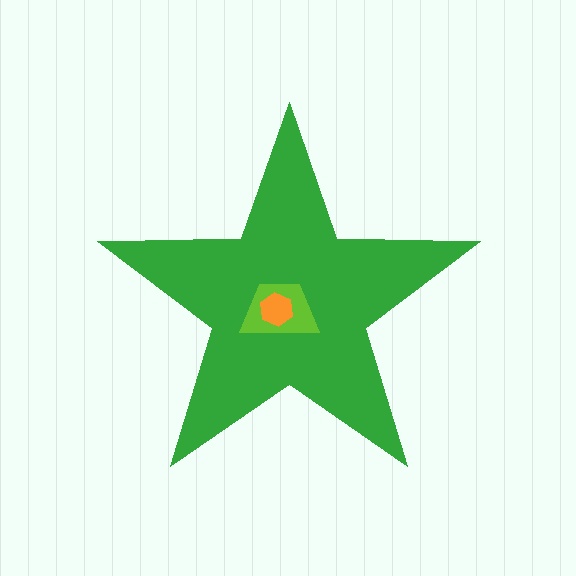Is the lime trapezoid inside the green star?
Yes.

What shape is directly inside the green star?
The lime trapezoid.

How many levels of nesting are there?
3.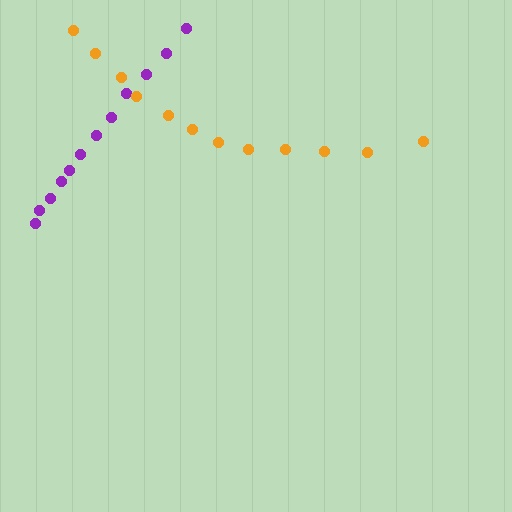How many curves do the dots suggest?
There are 2 distinct paths.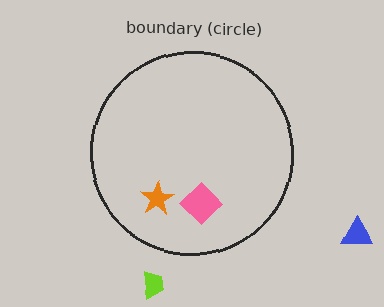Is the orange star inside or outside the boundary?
Inside.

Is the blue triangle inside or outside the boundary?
Outside.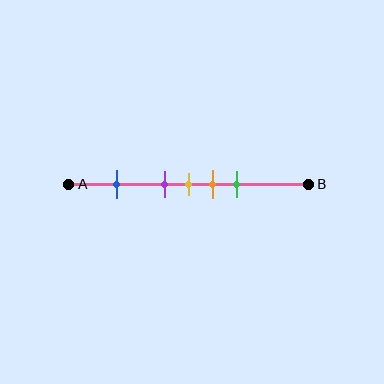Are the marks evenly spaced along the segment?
No, the marks are not evenly spaced.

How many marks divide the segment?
There are 5 marks dividing the segment.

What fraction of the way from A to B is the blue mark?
The blue mark is approximately 20% (0.2) of the way from A to B.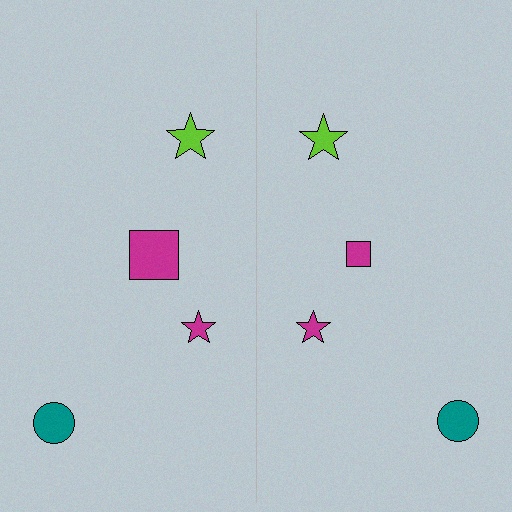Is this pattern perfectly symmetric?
No, the pattern is not perfectly symmetric. The magenta square on the right side has a different size than its mirror counterpart.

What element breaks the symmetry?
The magenta square on the right side has a different size than its mirror counterpart.